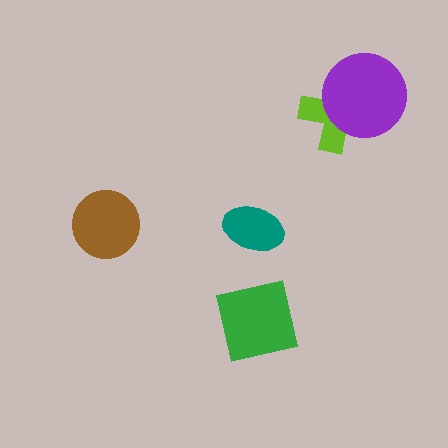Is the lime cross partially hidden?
Yes, it is partially covered by another shape.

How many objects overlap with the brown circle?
0 objects overlap with the brown circle.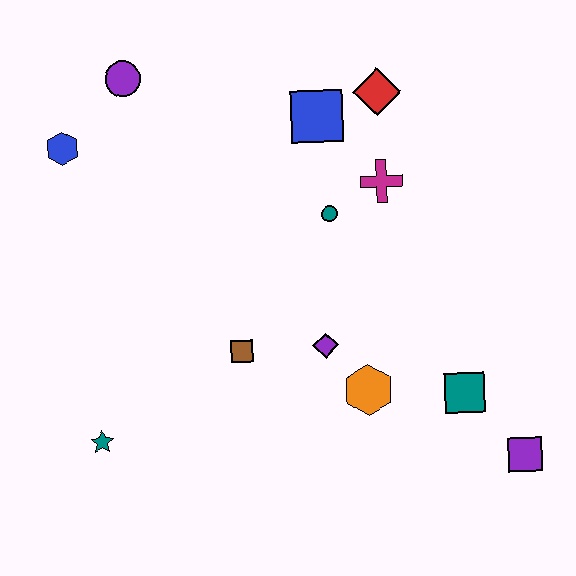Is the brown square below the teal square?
No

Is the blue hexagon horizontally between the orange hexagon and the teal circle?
No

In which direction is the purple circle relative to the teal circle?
The purple circle is to the left of the teal circle.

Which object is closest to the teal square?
The purple square is closest to the teal square.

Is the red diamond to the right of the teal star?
Yes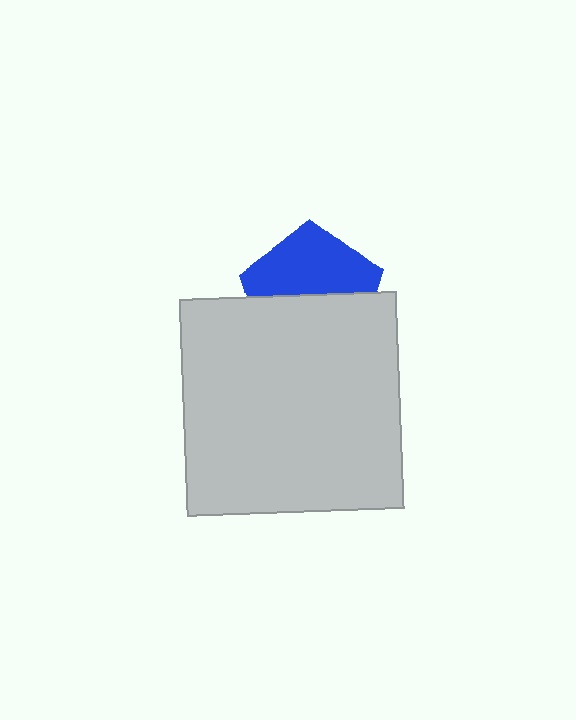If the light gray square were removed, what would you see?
You would see the complete blue pentagon.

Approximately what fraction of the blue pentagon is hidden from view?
Roughly 50% of the blue pentagon is hidden behind the light gray square.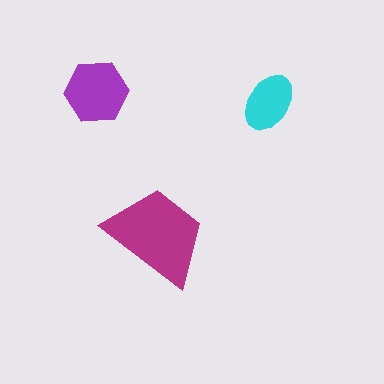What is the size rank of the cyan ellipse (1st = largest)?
3rd.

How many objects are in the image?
There are 3 objects in the image.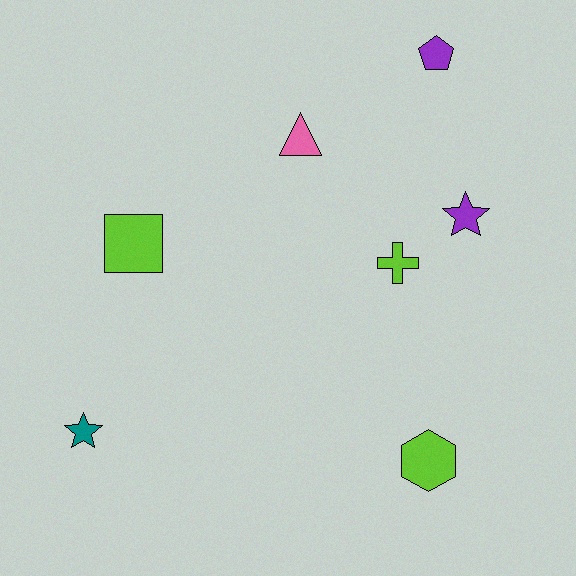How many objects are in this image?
There are 7 objects.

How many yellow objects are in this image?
There are no yellow objects.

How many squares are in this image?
There is 1 square.